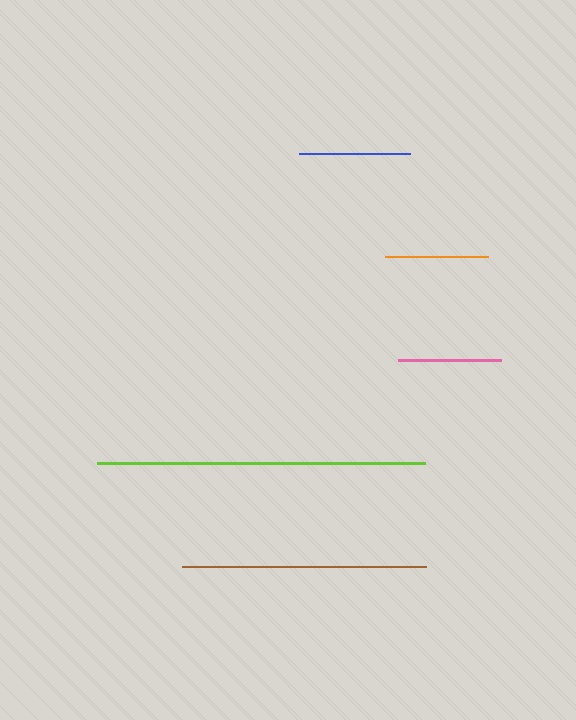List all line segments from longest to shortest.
From longest to shortest: lime, brown, blue, pink, orange.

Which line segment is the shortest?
The orange line is the shortest at approximately 103 pixels.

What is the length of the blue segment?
The blue segment is approximately 111 pixels long.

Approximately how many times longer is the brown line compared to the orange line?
The brown line is approximately 2.4 times the length of the orange line.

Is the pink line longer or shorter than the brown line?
The brown line is longer than the pink line.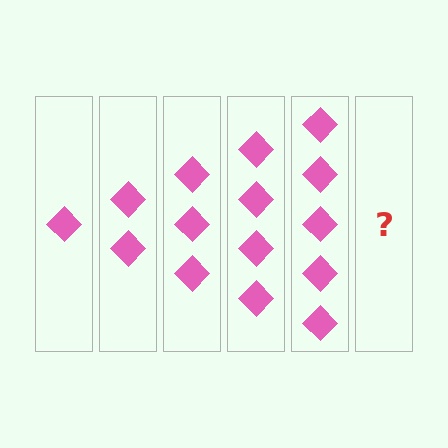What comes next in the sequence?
The next element should be 6 diamonds.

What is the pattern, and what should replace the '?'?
The pattern is that each step adds one more diamond. The '?' should be 6 diamonds.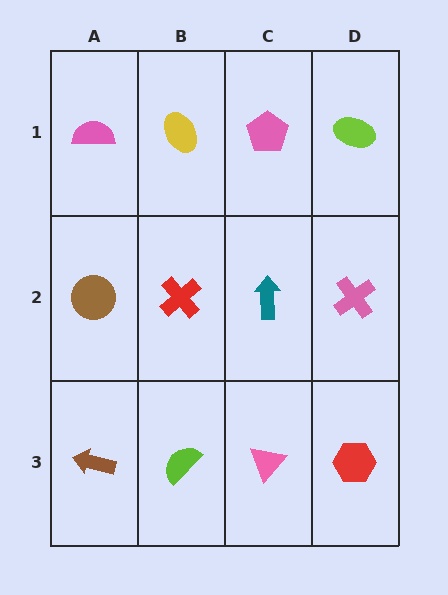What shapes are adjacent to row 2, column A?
A pink semicircle (row 1, column A), a brown arrow (row 3, column A), a red cross (row 2, column B).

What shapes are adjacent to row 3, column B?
A red cross (row 2, column B), a brown arrow (row 3, column A), a pink triangle (row 3, column C).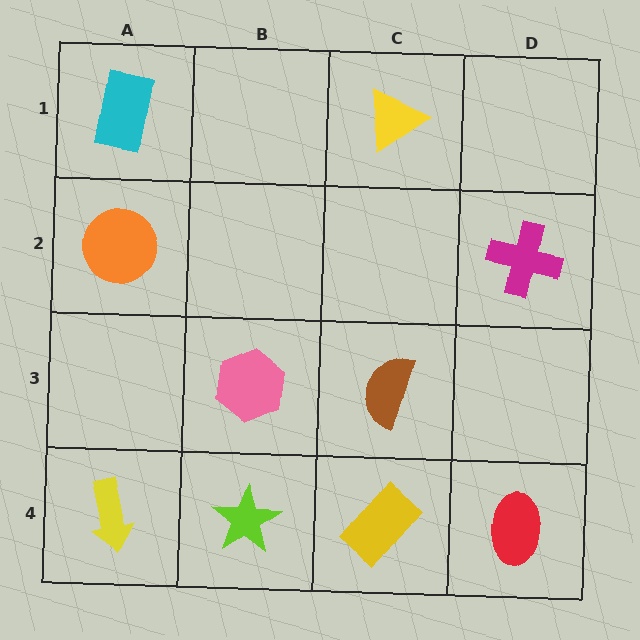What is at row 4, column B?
A lime star.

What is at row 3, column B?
A pink hexagon.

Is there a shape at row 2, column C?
No, that cell is empty.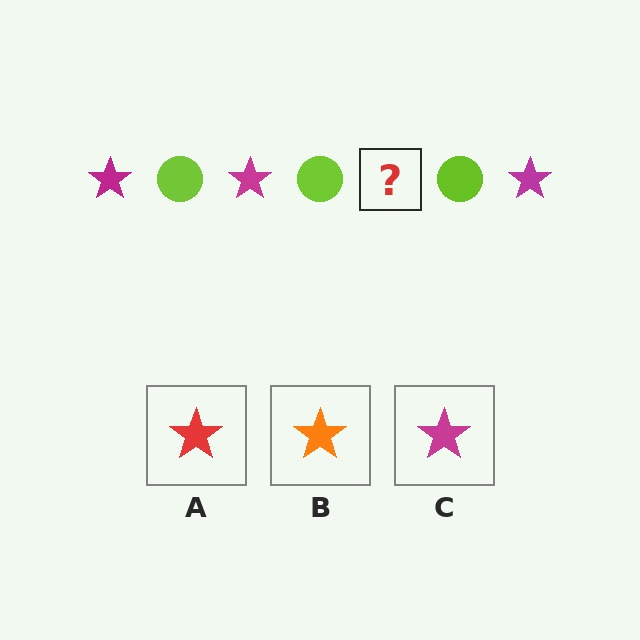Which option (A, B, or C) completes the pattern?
C.